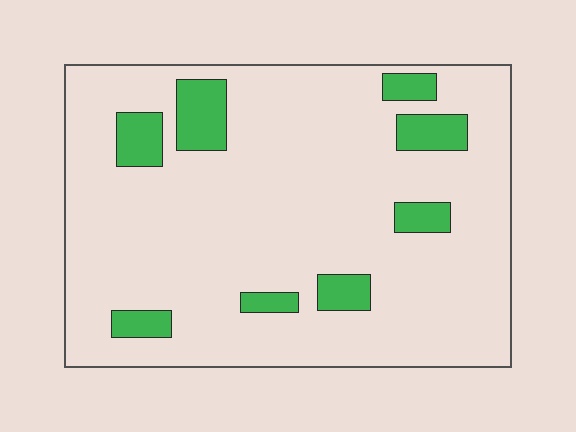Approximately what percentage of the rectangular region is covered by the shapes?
Approximately 15%.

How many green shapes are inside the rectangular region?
8.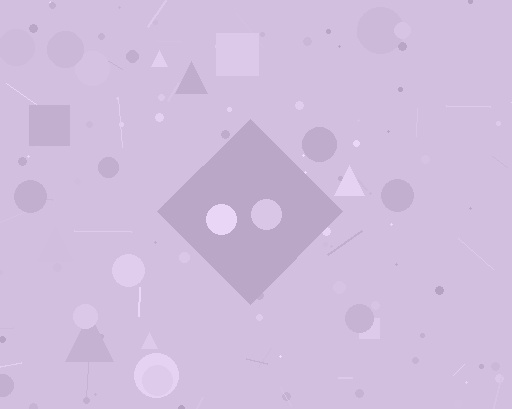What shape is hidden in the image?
A diamond is hidden in the image.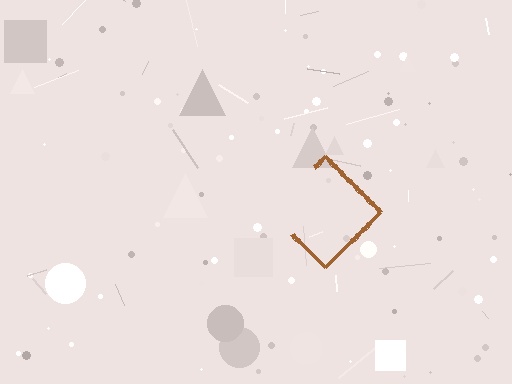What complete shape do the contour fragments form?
The contour fragments form a diamond.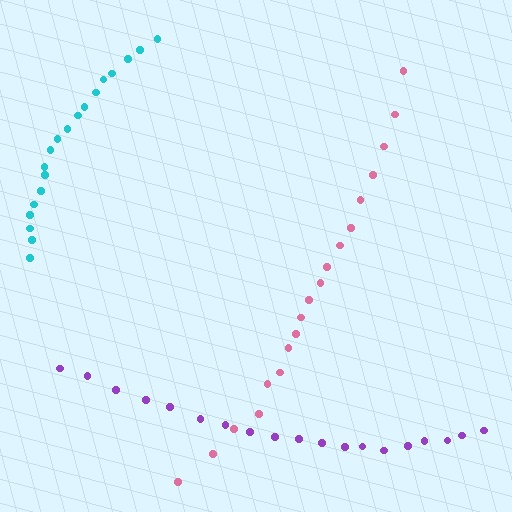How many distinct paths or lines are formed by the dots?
There are 3 distinct paths.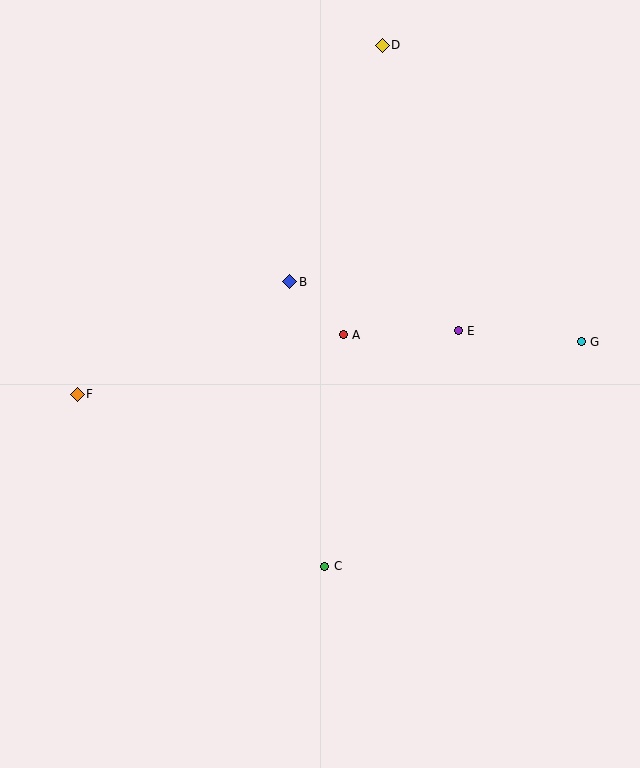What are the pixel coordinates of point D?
Point D is at (382, 46).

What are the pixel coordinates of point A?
Point A is at (343, 335).